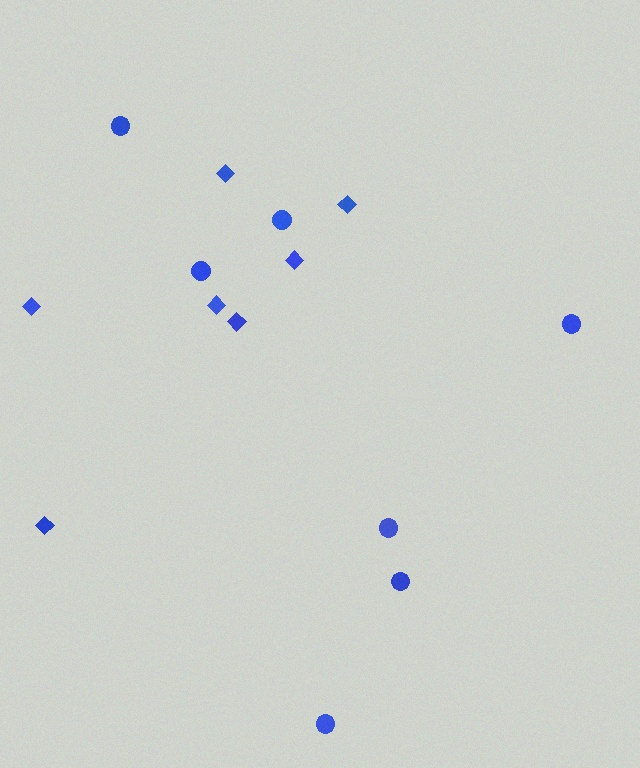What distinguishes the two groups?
There are 2 groups: one group of diamonds (7) and one group of circles (7).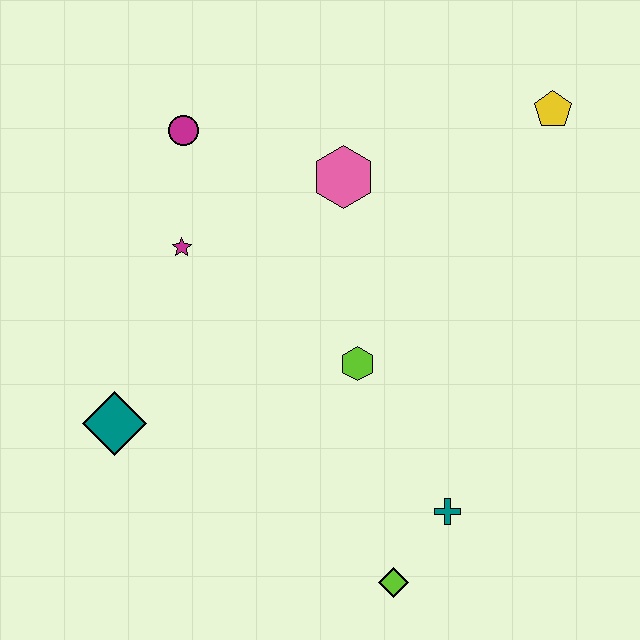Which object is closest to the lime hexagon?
The teal cross is closest to the lime hexagon.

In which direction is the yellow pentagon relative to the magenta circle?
The yellow pentagon is to the right of the magenta circle.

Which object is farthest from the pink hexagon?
The lime diamond is farthest from the pink hexagon.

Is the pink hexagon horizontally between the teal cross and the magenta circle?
Yes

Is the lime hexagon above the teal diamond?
Yes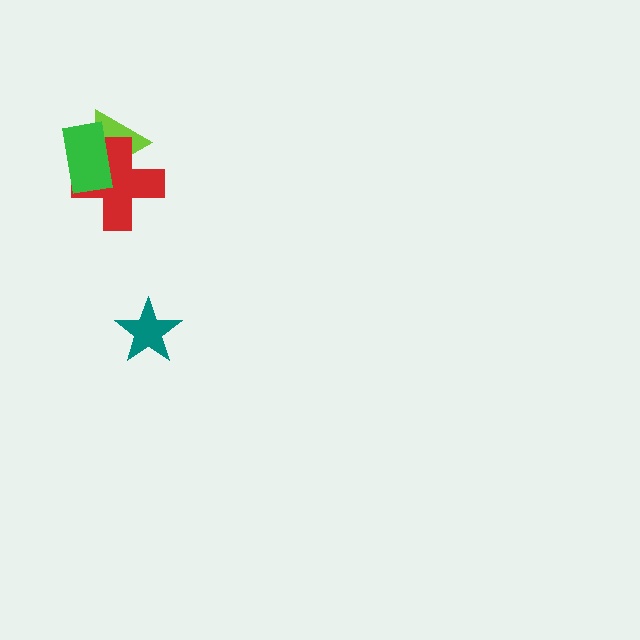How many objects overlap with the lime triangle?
2 objects overlap with the lime triangle.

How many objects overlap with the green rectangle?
2 objects overlap with the green rectangle.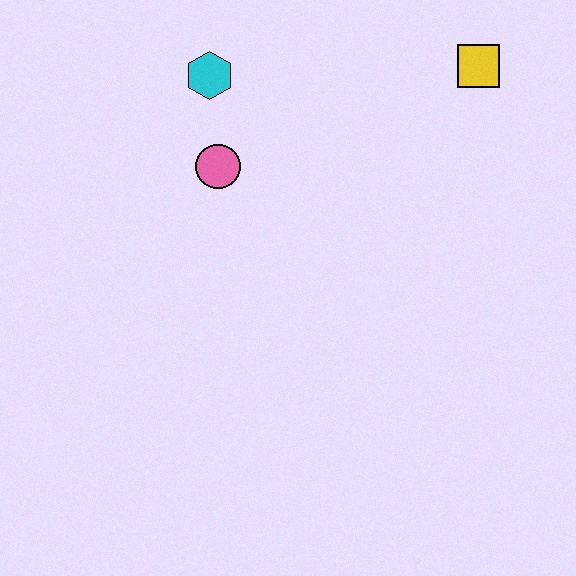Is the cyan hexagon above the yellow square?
No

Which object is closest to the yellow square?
The cyan hexagon is closest to the yellow square.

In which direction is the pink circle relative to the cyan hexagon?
The pink circle is below the cyan hexagon.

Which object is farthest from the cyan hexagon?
The yellow square is farthest from the cyan hexagon.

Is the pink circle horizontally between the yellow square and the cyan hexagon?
Yes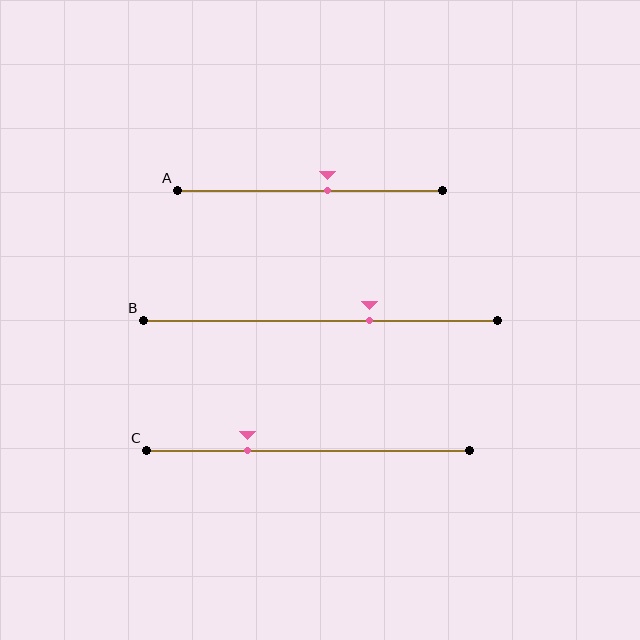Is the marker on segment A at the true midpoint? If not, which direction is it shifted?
No, the marker on segment A is shifted to the right by about 7% of the segment length.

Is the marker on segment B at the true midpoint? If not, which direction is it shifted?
No, the marker on segment B is shifted to the right by about 14% of the segment length.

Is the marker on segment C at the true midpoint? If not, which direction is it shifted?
No, the marker on segment C is shifted to the left by about 19% of the segment length.